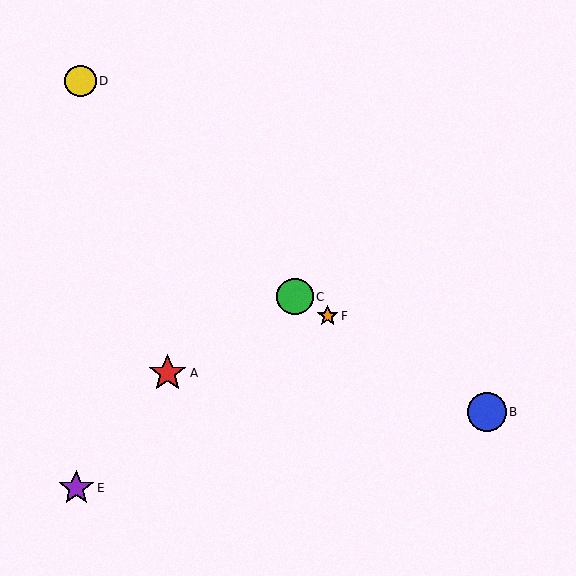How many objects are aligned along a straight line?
3 objects (B, C, F) are aligned along a straight line.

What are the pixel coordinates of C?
Object C is at (295, 297).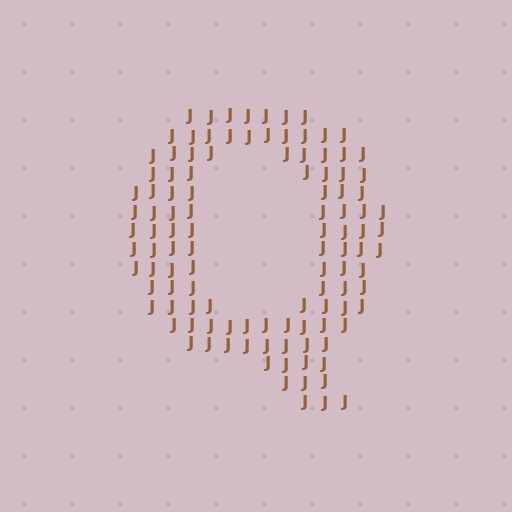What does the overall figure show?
The overall figure shows the letter Q.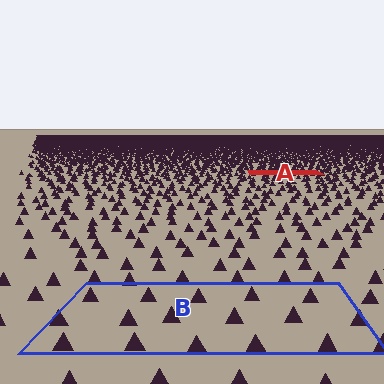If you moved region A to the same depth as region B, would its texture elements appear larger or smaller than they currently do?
They would appear larger. At a closer depth, the same texture elements are projected at a bigger on-screen size.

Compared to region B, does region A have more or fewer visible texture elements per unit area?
Region A has more texture elements per unit area — they are packed more densely because it is farther away.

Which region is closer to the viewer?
Region B is closer. The texture elements there are larger and more spread out.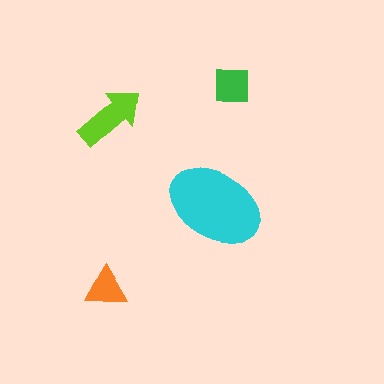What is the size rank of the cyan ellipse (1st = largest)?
1st.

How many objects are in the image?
There are 4 objects in the image.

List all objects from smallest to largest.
The orange triangle, the green square, the lime arrow, the cyan ellipse.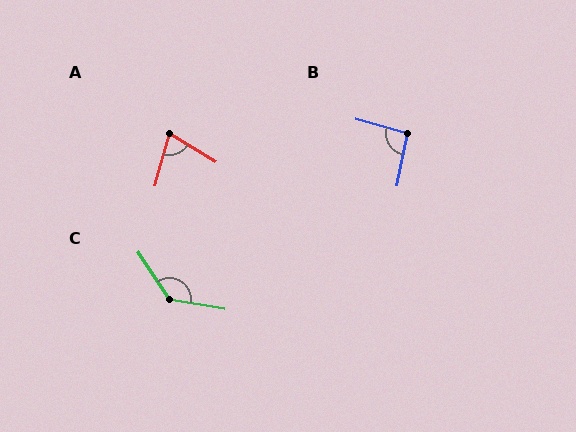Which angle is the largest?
C, at approximately 133 degrees.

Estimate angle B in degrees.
Approximately 94 degrees.